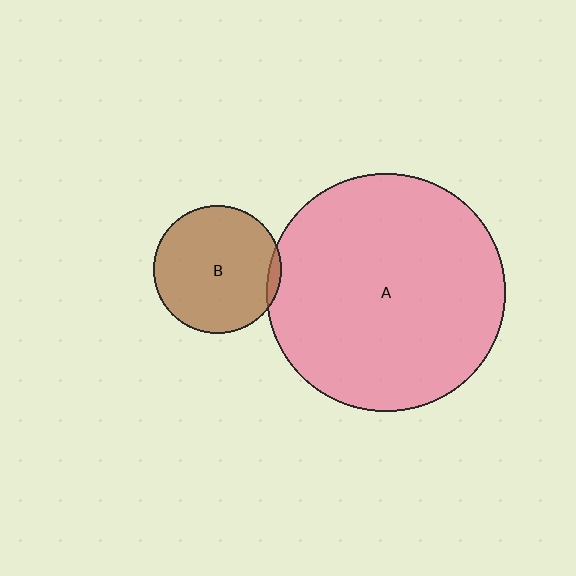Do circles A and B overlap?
Yes.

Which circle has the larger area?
Circle A (pink).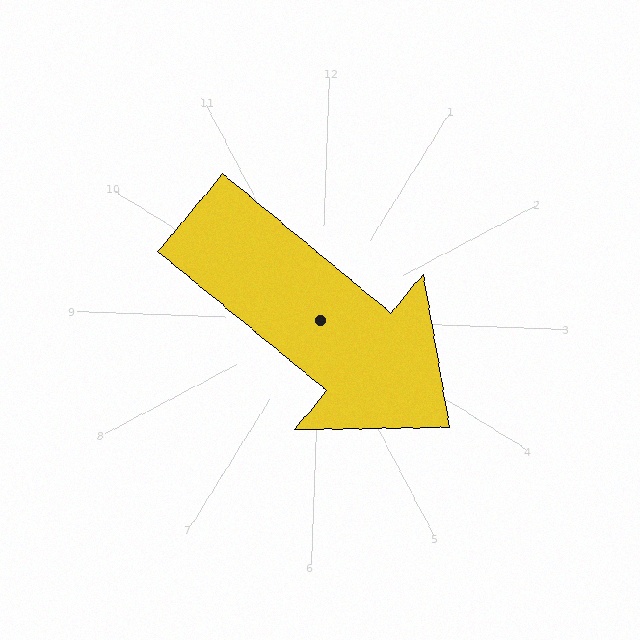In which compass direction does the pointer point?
Southeast.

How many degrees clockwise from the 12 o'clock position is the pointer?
Approximately 127 degrees.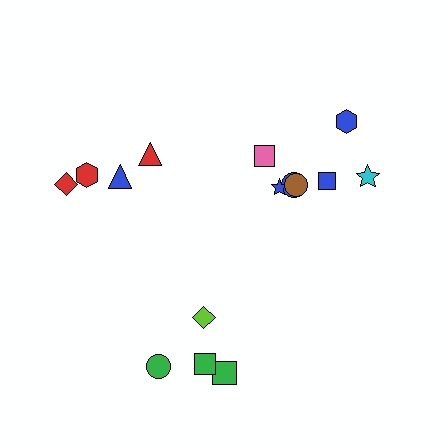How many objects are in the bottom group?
There are 4 objects.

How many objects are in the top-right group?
There are 7 objects.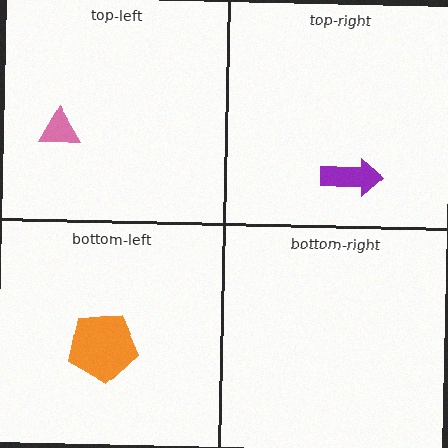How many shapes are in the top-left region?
1.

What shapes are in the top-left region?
The pink triangle.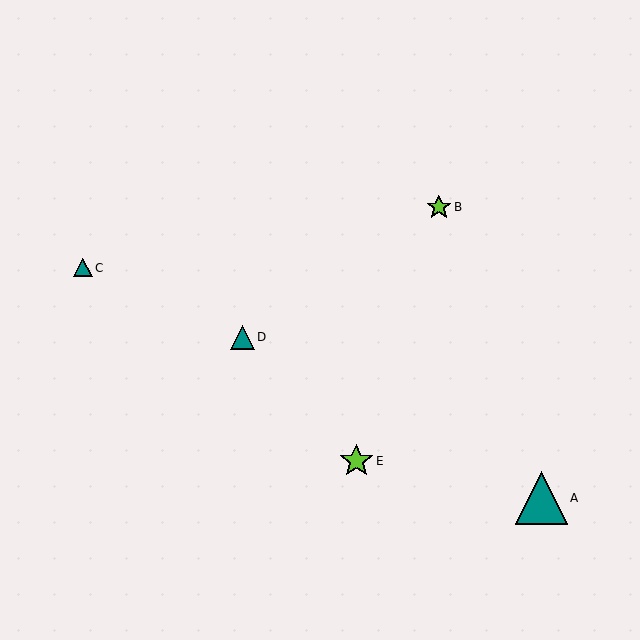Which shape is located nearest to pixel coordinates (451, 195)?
The lime star (labeled B) at (439, 207) is nearest to that location.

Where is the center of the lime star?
The center of the lime star is at (356, 461).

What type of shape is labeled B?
Shape B is a lime star.